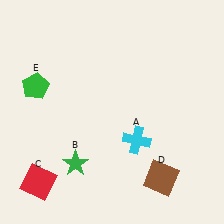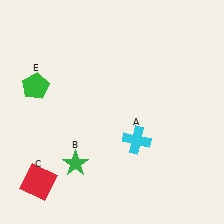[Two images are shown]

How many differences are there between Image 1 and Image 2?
There is 1 difference between the two images.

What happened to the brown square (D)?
The brown square (D) was removed in Image 2. It was in the bottom-right area of Image 1.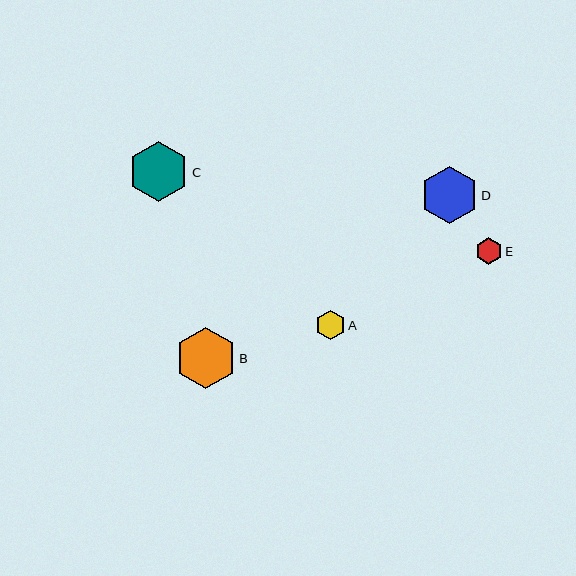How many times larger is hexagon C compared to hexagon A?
Hexagon C is approximately 2.0 times the size of hexagon A.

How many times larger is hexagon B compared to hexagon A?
Hexagon B is approximately 2.1 times the size of hexagon A.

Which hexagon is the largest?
Hexagon B is the largest with a size of approximately 61 pixels.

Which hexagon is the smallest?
Hexagon E is the smallest with a size of approximately 26 pixels.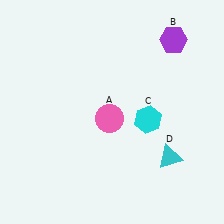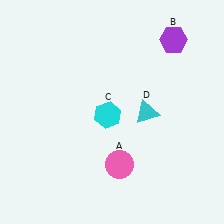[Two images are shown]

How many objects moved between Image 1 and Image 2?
3 objects moved between the two images.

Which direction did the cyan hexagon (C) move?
The cyan hexagon (C) moved left.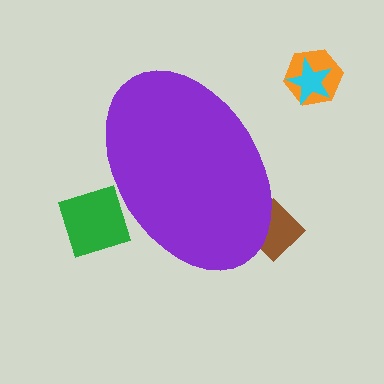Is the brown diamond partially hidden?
Yes, the brown diamond is partially hidden behind the purple ellipse.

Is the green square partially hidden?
Yes, the green square is partially hidden behind the purple ellipse.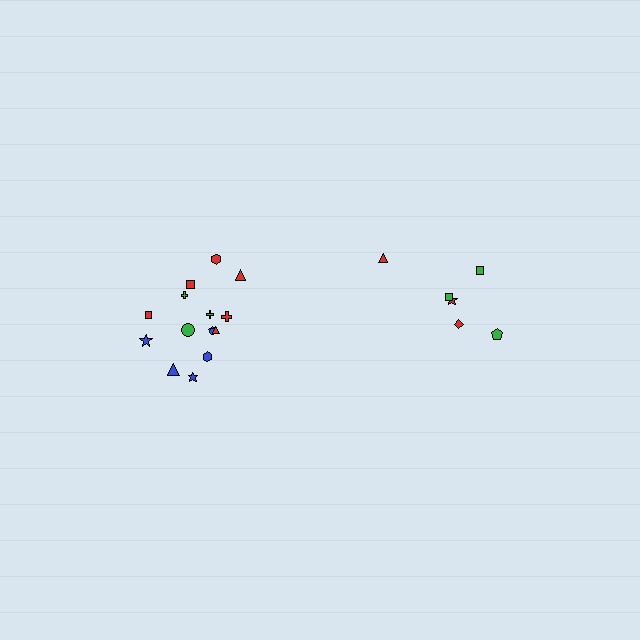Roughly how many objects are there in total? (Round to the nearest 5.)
Roughly 20 objects in total.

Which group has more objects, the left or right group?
The left group.